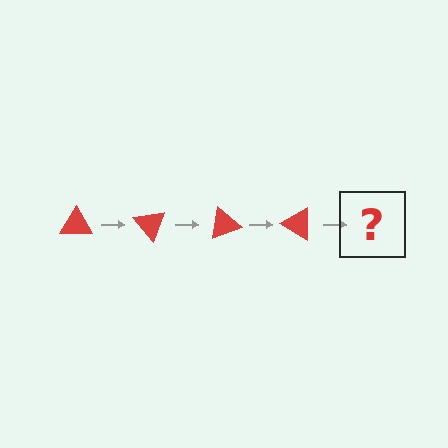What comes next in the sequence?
The next element should be a red triangle rotated 200 degrees.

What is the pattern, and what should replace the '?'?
The pattern is that the triangle rotates 50 degrees each step. The '?' should be a red triangle rotated 200 degrees.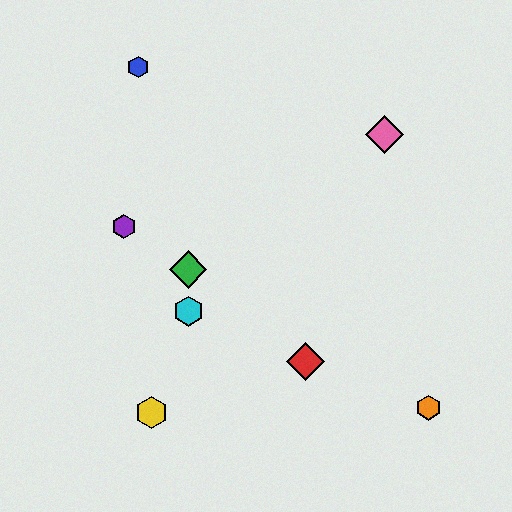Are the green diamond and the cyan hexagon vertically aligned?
Yes, both are at x≈188.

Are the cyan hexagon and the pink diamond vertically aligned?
No, the cyan hexagon is at x≈188 and the pink diamond is at x≈385.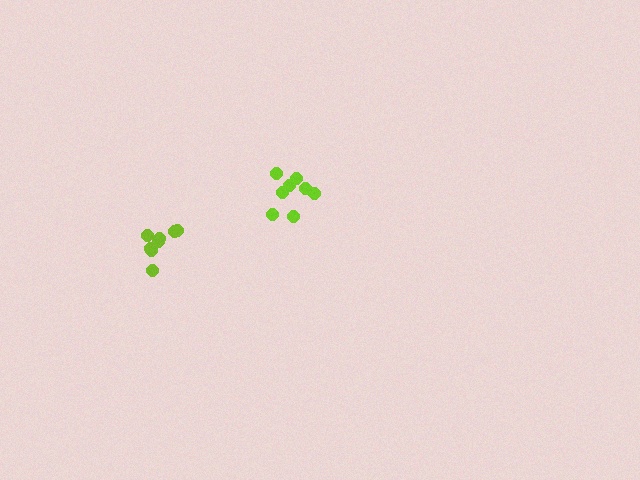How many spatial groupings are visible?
There are 2 spatial groupings.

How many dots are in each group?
Group 1: 8 dots, Group 2: 8 dots (16 total).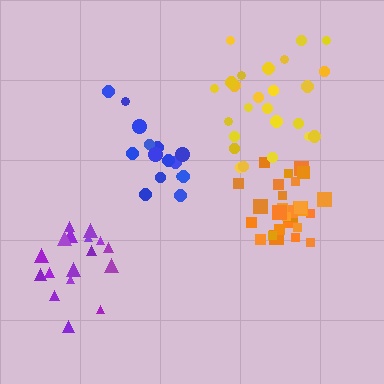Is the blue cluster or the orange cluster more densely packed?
Orange.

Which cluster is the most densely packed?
Orange.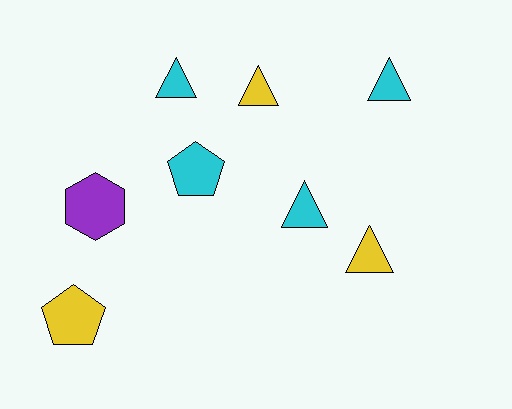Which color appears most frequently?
Cyan, with 4 objects.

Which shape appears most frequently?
Triangle, with 5 objects.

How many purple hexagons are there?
There is 1 purple hexagon.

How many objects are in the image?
There are 8 objects.